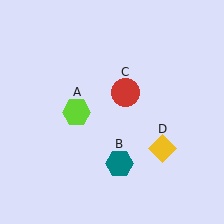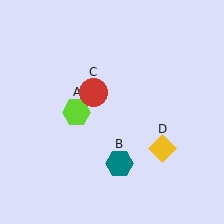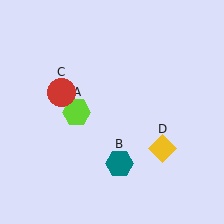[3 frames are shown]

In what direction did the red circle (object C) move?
The red circle (object C) moved left.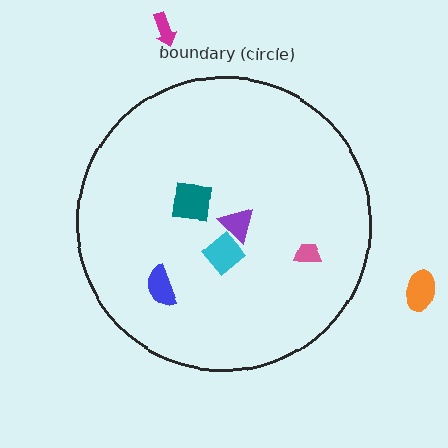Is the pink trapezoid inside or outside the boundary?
Inside.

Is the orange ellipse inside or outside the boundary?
Outside.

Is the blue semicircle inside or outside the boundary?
Inside.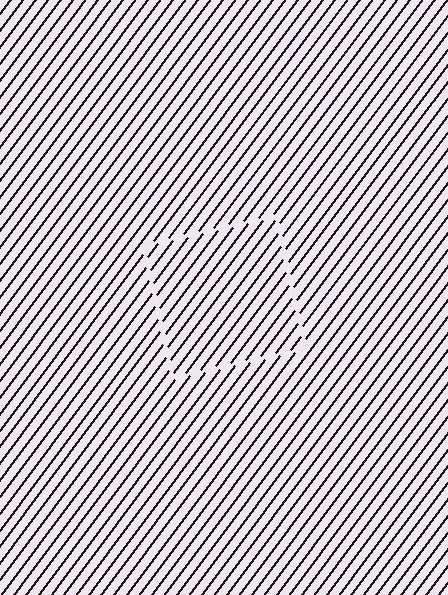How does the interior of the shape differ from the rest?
The interior of the shape contains the same grating, shifted by half a period — the contour is defined by the phase discontinuity where line-ends from the inner and outer gratings abut.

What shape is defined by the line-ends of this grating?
An illusory square. The interior of the shape contains the same grating, shifted by half a period — the contour is defined by the phase discontinuity where line-ends from the inner and outer gratings abut.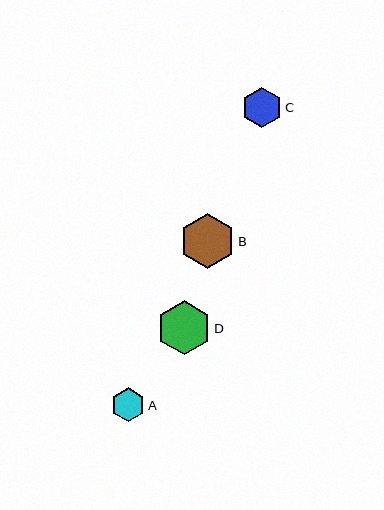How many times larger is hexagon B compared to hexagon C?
Hexagon B is approximately 1.4 times the size of hexagon C.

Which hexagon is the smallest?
Hexagon A is the smallest with a size of approximately 33 pixels.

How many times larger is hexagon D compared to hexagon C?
Hexagon D is approximately 1.4 times the size of hexagon C.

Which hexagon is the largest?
Hexagon B is the largest with a size of approximately 55 pixels.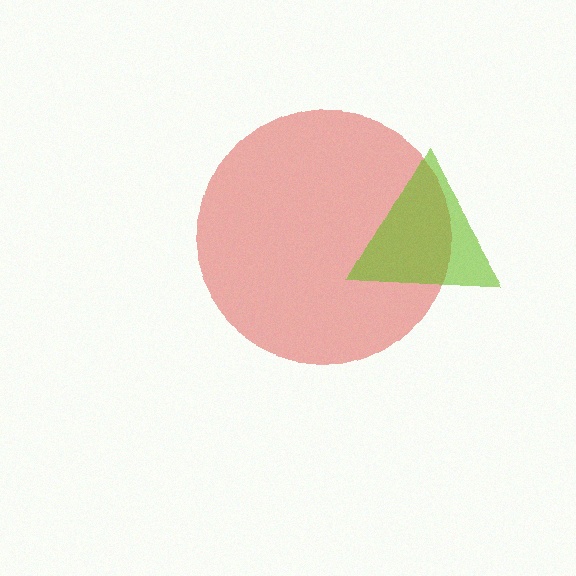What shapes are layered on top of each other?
The layered shapes are: a red circle, a lime triangle.